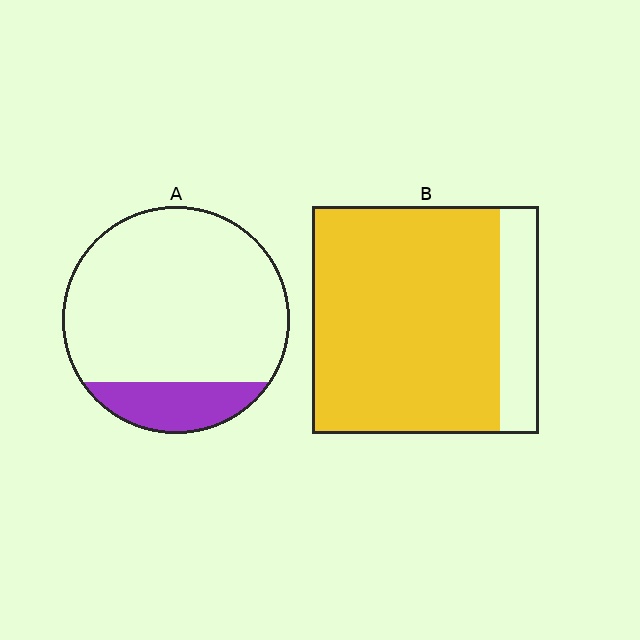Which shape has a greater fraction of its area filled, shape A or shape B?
Shape B.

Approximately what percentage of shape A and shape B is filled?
A is approximately 15% and B is approximately 85%.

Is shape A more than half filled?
No.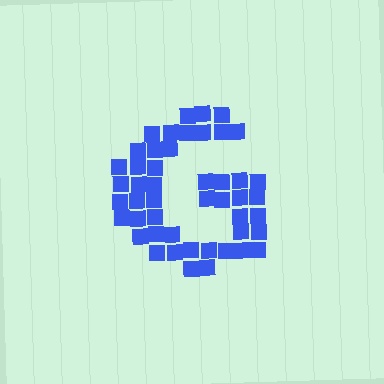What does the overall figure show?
The overall figure shows the letter G.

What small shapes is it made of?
It is made of small squares.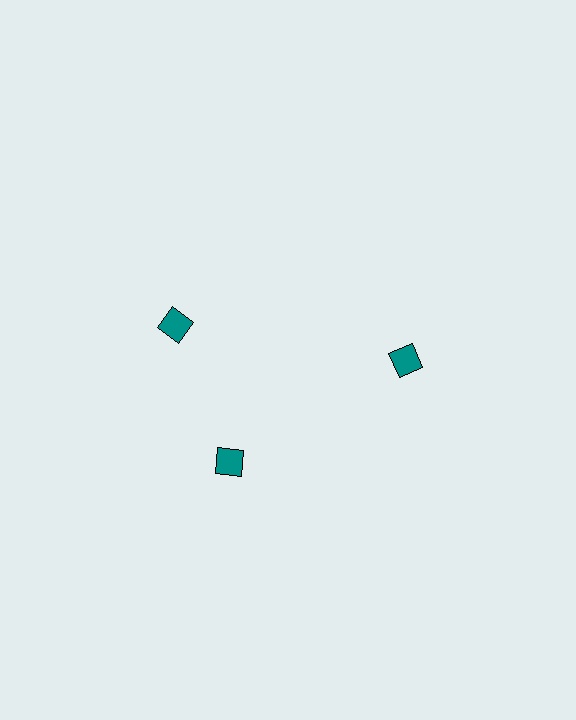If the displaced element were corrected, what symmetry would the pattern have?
It would have 3-fold rotational symmetry — the pattern would map onto itself every 120 degrees.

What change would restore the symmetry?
The symmetry would be restored by rotating it back into even spacing with its neighbors so that all 3 diamonds sit at equal angles and equal distance from the center.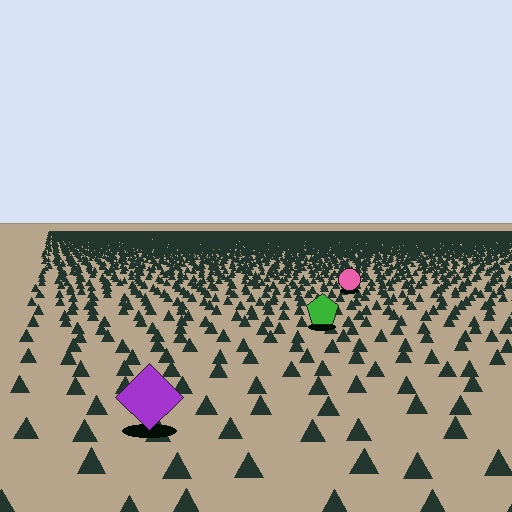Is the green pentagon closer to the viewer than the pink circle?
Yes. The green pentagon is closer — you can tell from the texture gradient: the ground texture is coarser near it.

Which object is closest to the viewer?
The purple diamond is closest. The texture marks near it are larger and more spread out.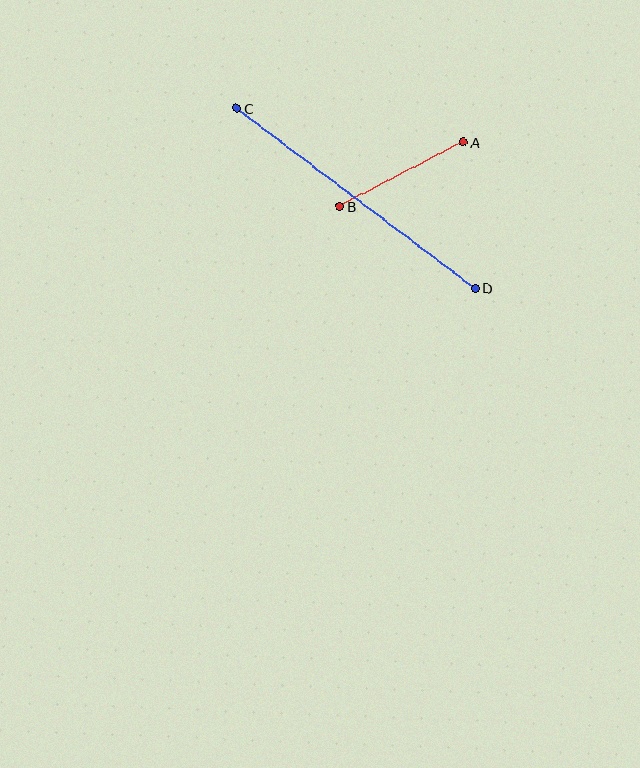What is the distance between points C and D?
The distance is approximately 299 pixels.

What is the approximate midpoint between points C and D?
The midpoint is at approximately (356, 198) pixels.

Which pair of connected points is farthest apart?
Points C and D are farthest apart.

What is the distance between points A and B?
The distance is approximately 140 pixels.